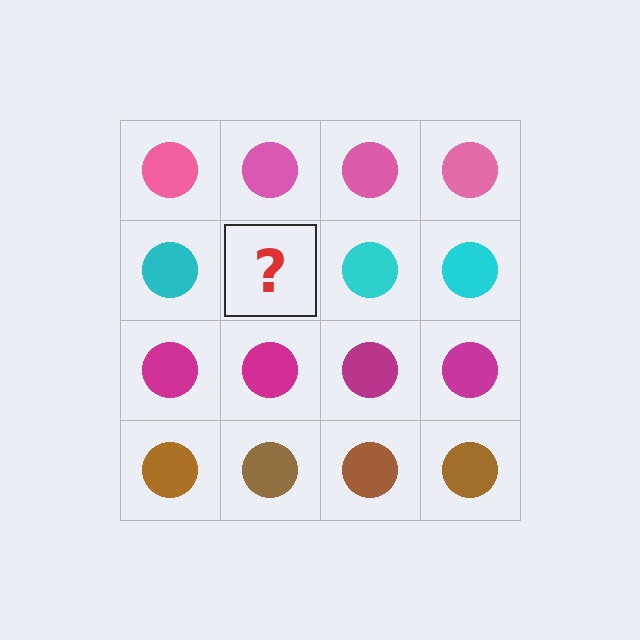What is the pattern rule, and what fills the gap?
The rule is that each row has a consistent color. The gap should be filled with a cyan circle.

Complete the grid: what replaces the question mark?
The question mark should be replaced with a cyan circle.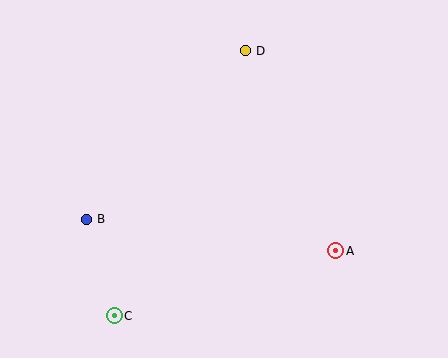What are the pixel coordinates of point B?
Point B is at (87, 219).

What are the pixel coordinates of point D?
Point D is at (246, 51).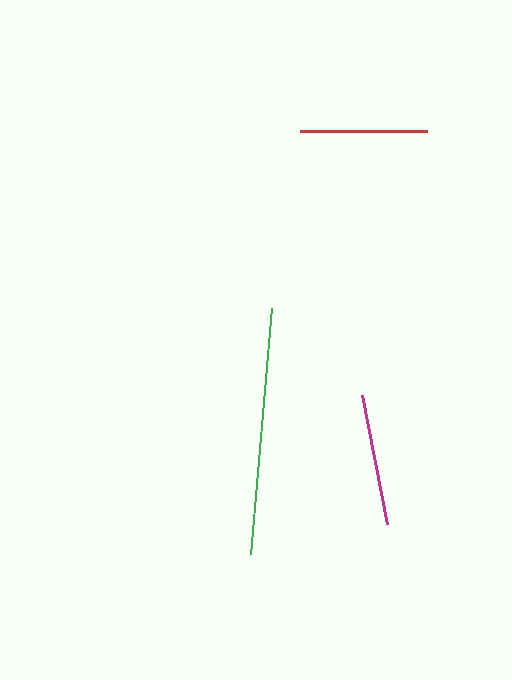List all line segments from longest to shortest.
From longest to shortest: green, magenta, red.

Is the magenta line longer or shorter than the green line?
The green line is longer than the magenta line.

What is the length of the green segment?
The green segment is approximately 247 pixels long.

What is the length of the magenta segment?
The magenta segment is approximately 131 pixels long.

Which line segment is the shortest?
The red line is the shortest at approximately 127 pixels.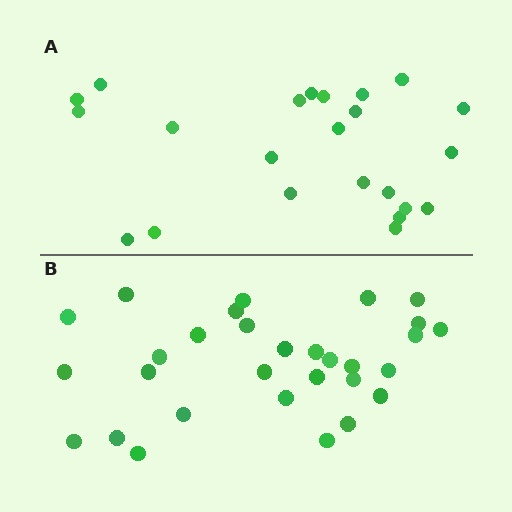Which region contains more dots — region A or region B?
Region B (the bottom region) has more dots.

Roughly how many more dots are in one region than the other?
Region B has roughly 8 or so more dots than region A.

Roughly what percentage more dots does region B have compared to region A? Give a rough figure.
About 30% more.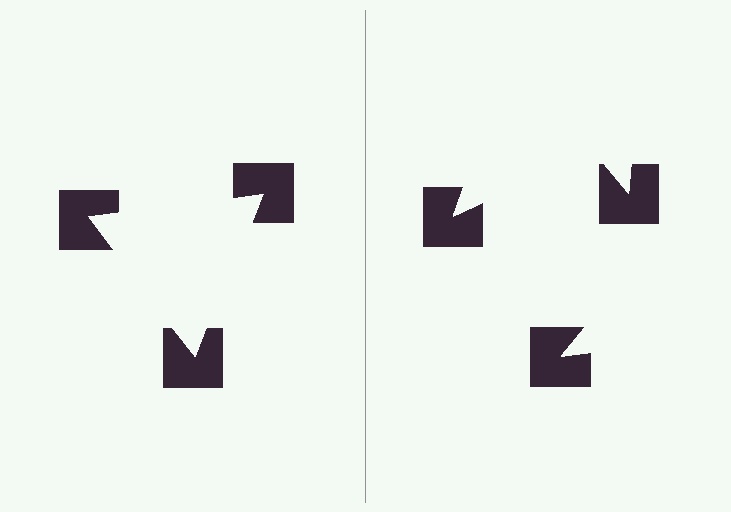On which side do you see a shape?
An illusory triangle appears on the left side. On the right side the wedge cuts are rotated, so no coherent shape forms.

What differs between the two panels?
The notched squares are positioned identically on both sides; only the wedge orientations differ. On the left they align to a triangle; on the right they are misaligned.